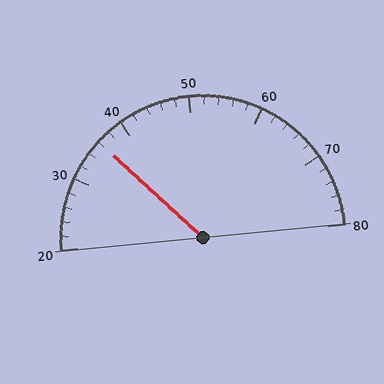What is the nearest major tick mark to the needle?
The nearest major tick mark is 40.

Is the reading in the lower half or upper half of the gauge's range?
The reading is in the lower half of the range (20 to 80).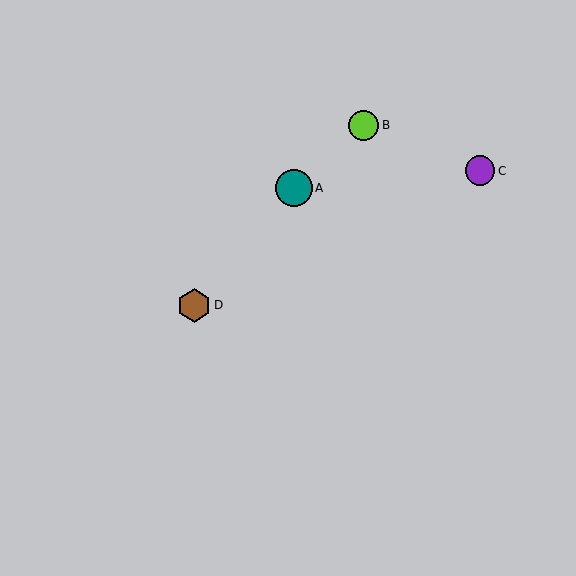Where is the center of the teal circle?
The center of the teal circle is at (294, 188).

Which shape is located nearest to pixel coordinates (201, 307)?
The brown hexagon (labeled D) at (194, 306) is nearest to that location.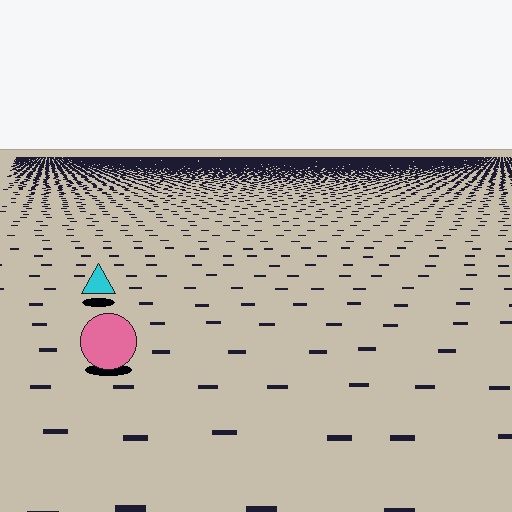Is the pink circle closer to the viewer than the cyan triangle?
Yes. The pink circle is closer — you can tell from the texture gradient: the ground texture is coarser near it.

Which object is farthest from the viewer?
The cyan triangle is farthest from the viewer. It appears smaller and the ground texture around it is denser.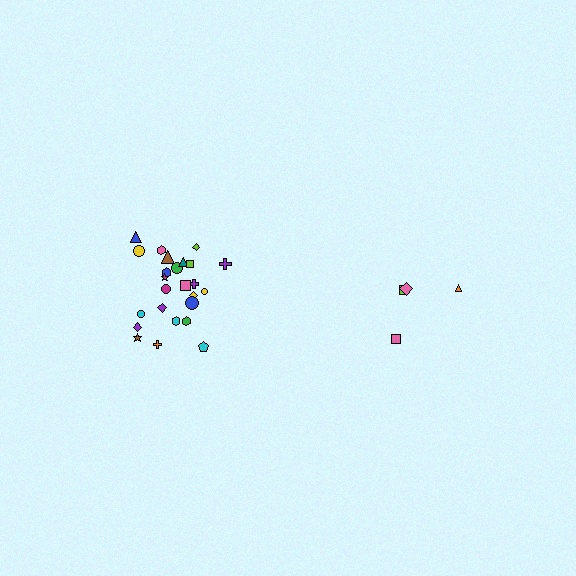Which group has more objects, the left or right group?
The left group.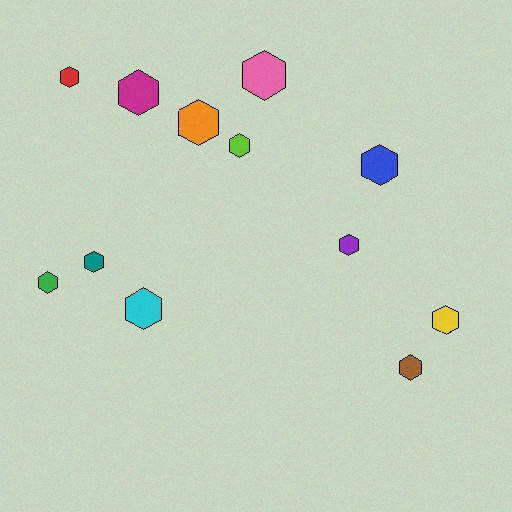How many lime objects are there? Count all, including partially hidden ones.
There is 1 lime object.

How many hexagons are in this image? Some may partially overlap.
There are 12 hexagons.